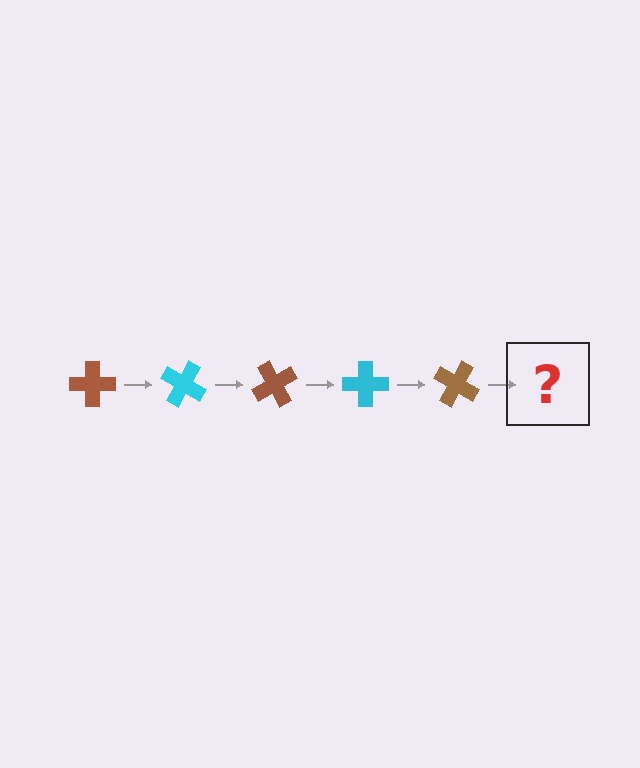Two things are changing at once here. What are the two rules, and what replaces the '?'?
The two rules are that it rotates 30 degrees each step and the color cycles through brown and cyan. The '?' should be a cyan cross, rotated 150 degrees from the start.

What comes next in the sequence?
The next element should be a cyan cross, rotated 150 degrees from the start.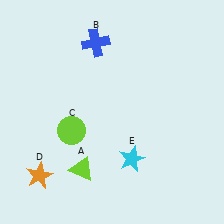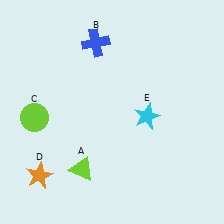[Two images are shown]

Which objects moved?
The objects that moved are: the lime circle (C), the cyan star (E).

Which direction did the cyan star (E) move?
The cyan star (E) moved up.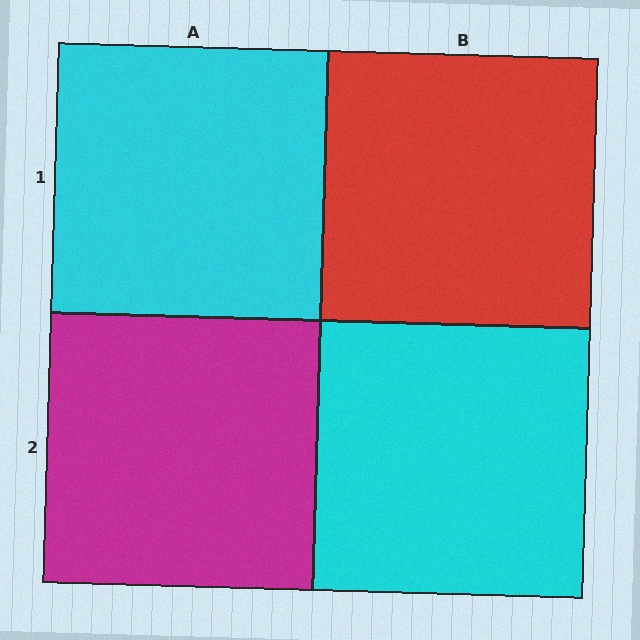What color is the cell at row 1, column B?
Red.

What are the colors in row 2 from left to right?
Magenta, cyan.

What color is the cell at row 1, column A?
Cyan.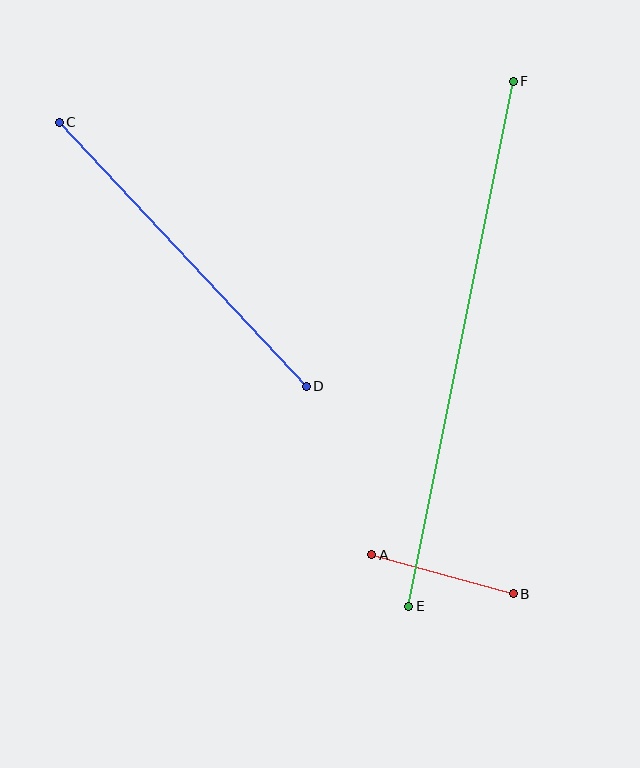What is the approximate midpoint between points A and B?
The midpoint is at approximately (442, 574) pixels.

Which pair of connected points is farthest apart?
Points E and F are farthest apart.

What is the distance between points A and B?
The distance is approximately 147 pixels.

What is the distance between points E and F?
The distance is approximately 535 pixels.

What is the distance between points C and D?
The distance is approximately 361 pixels.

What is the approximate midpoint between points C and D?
The midpoint is at approximately (183, 254) pixels.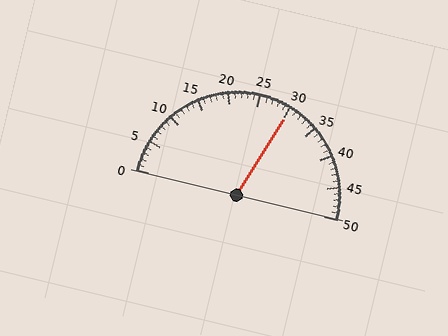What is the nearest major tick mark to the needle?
The nearest major tick mark is 30.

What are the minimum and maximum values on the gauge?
The gauge ranges from 0 to 50.